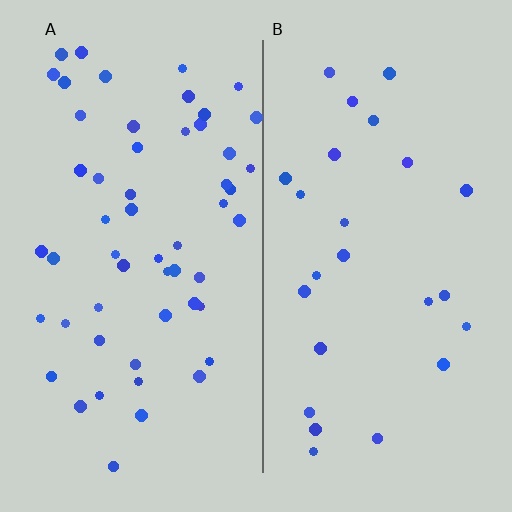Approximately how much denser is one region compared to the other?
Approximately 2.2× — region A over region B.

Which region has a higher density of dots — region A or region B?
A (the left).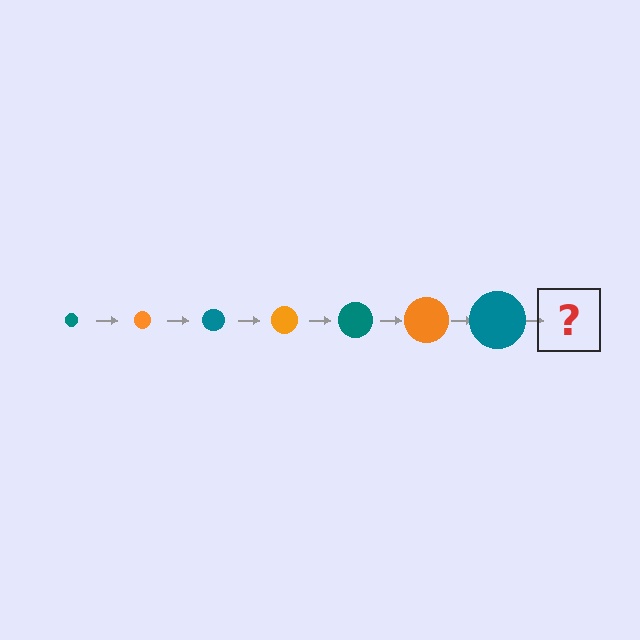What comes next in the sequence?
The next element should be an orange circle, larger than the previous one.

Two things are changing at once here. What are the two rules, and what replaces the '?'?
The two rules are that the circle grows larger each step and the color cycles through teal and orange. The '?' should be an orange circle, larger than the previous one.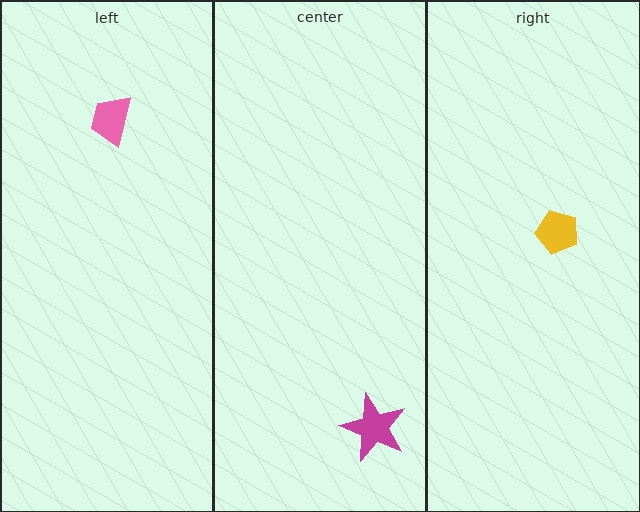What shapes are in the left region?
The pink trapezoid.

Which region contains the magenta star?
The center region.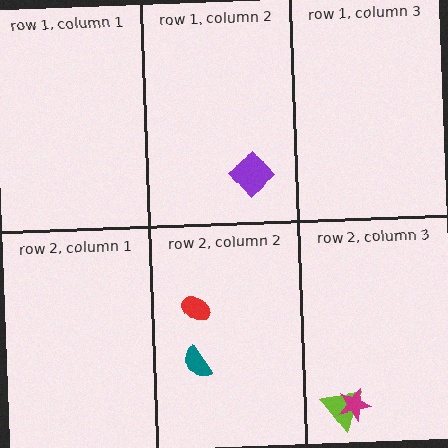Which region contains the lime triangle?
The row 2, column 3 region.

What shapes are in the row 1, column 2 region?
The purple diamond.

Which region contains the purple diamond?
The row 1, column 2 region.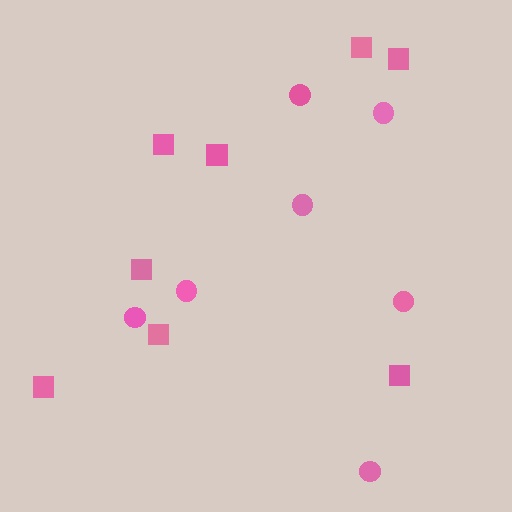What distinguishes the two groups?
There are 2 groups: one group of squares (8) and one group of circles (7).